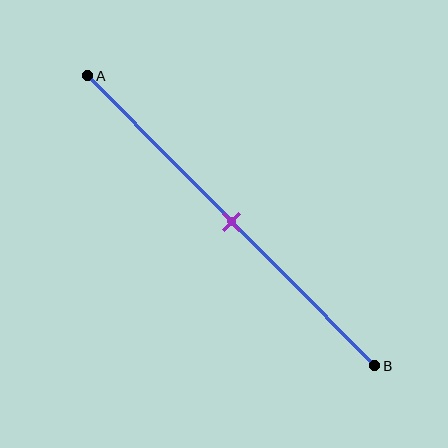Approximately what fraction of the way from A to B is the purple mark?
The purple mark is approximately 50% of the way from A to B.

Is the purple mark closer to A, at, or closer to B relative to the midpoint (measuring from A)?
The purple mark is approximately at the midpoint of segment AB.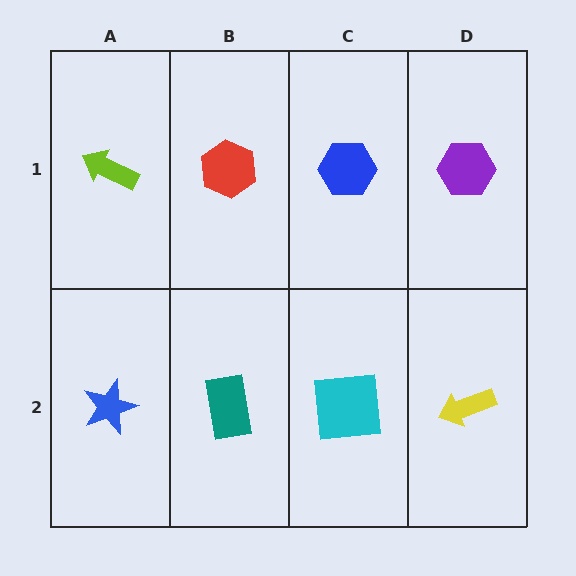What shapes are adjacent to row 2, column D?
A purple hexagon (row 1, column D), a cyan square (row 2, column C).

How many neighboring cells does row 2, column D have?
2.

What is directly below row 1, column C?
A cyan square.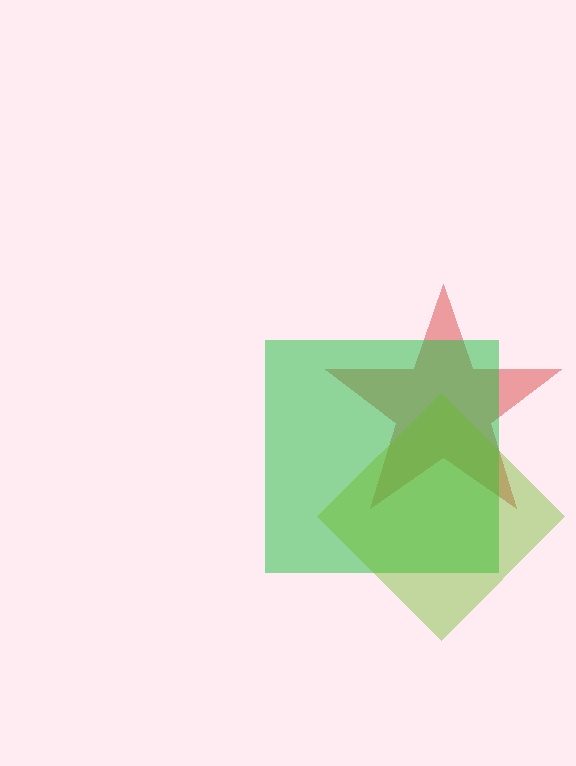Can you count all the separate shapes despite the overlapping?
Yes, there are 3 separate shapes.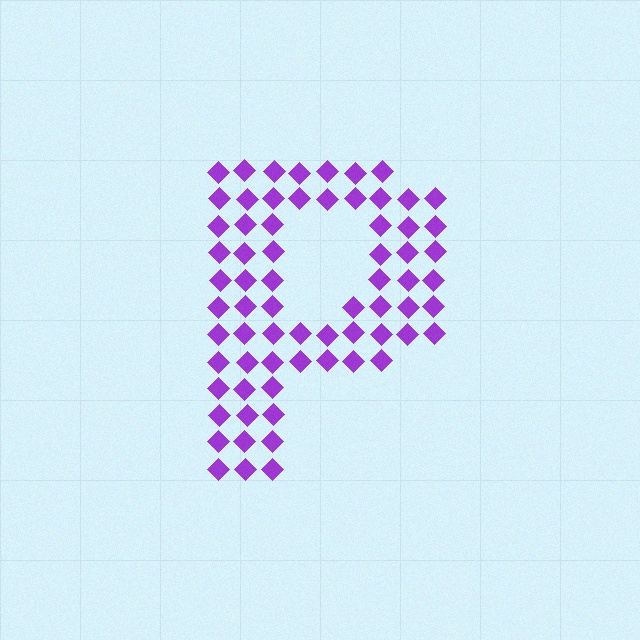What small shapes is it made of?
It is made of small diamonds.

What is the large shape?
The large shape is the letter P.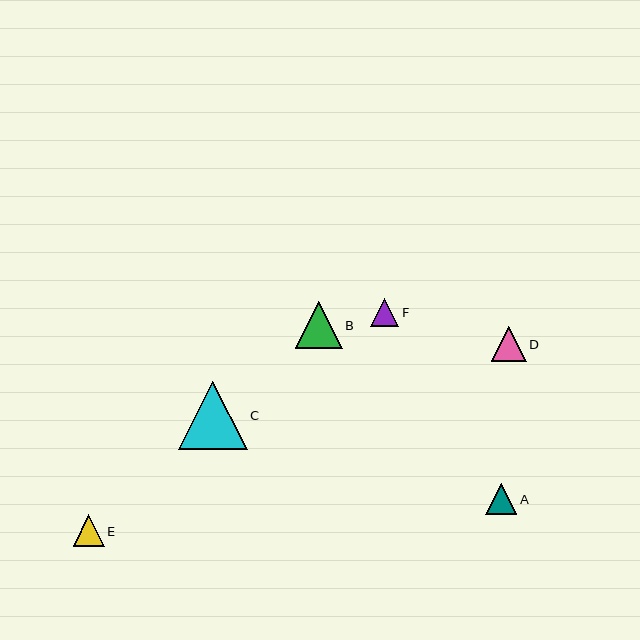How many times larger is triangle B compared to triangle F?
Triangle B is approximately 1.6 times the size of triangle F.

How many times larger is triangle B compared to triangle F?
Triangle B is approximately 1.6 times the size of triangle F.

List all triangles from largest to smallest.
From largest to smallest: C, B, D, E, A, F.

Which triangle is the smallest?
Triangle F is the smallest with a size of approximately 29 pixels.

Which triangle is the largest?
Triangle C is the largest with a size of approximately 69 pixels.